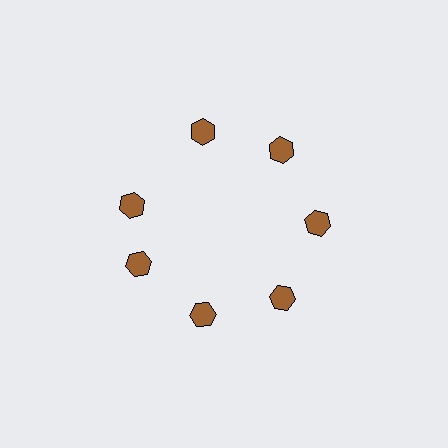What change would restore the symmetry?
The symmetry would be restored by rotating it back into even spacing with its neighbors so that all 7 hexagons sit at equal angles and equal distance from the center.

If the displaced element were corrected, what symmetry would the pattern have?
It would have 7-fold rotational symmetry — the pattern would map onto itself every 51 degrees.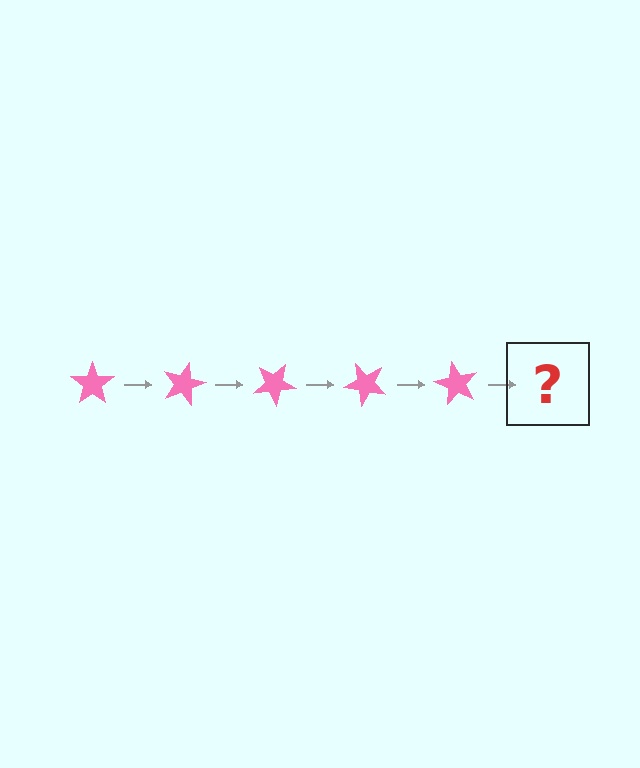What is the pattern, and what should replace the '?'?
The pattern is that the star rotates 15 degrees each step. The '?' should be a pink star rotated 75 degrees.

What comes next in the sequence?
The next element should be a pink star rotated 75 degrees.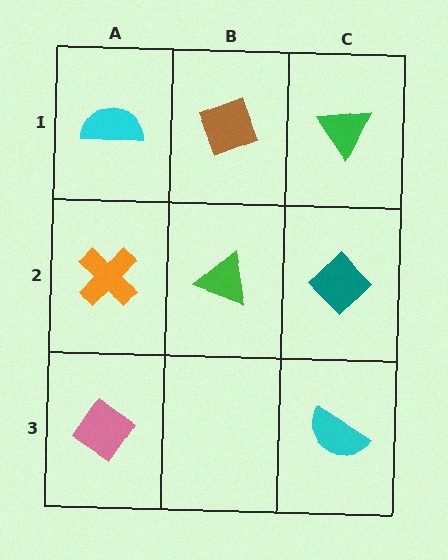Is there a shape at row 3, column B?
No, that cell is empty.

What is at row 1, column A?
A cyan semicircle.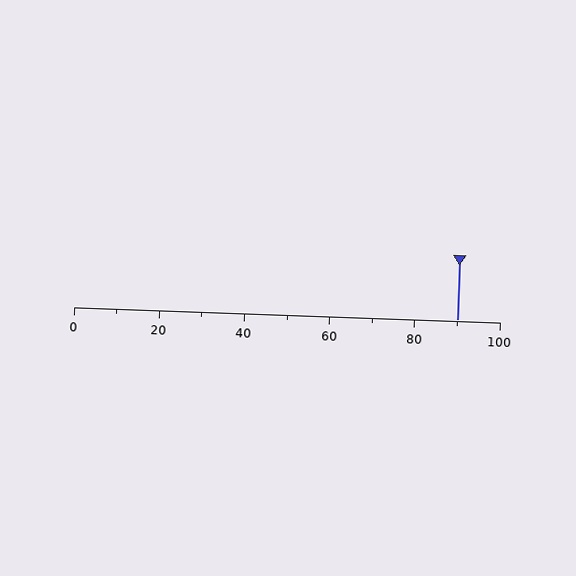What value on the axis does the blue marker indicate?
The marker indicates approximately 90.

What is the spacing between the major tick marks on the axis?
The major ticks are spaced 20 apart.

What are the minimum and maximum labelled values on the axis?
The axis runs from 0 to 100.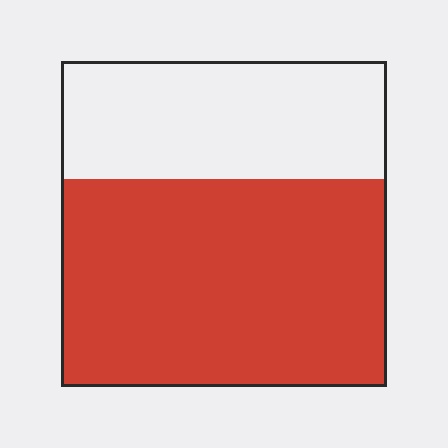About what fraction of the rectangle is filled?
About five eighths (5/8).